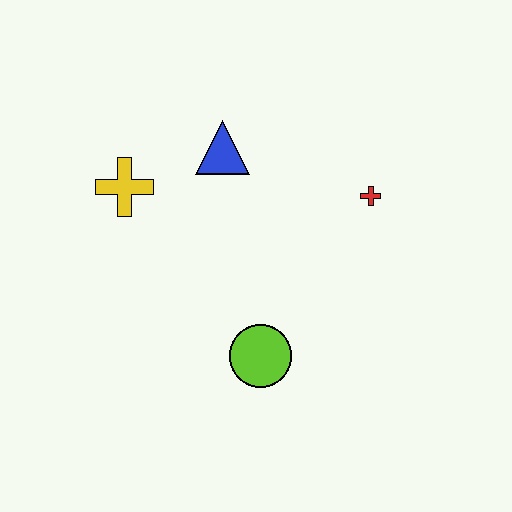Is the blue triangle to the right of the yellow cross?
Yes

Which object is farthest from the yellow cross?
The red cross is farthest from the yellow cross.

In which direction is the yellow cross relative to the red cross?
The yellow cross is to the left of the red cross.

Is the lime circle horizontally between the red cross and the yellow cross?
Yes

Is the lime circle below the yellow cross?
Yes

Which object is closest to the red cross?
The blue triangle is closest to the red cross.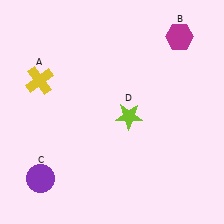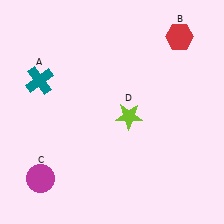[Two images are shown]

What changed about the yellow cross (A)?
In Image 1, A is yellow. In Image 2, it changed to teal.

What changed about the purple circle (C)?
In Image 1, C is purple. In Image 2, it changed to magenta.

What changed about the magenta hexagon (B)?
In Image 1, B is magenta. In Image 2, it changed to red.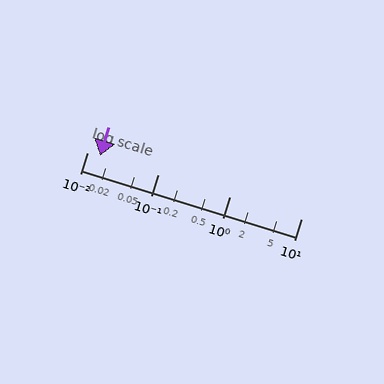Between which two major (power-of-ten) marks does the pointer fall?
The pointer is between 0.01 and 0.1.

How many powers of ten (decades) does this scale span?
The scale spans 3 decades, from 0.01 to 10.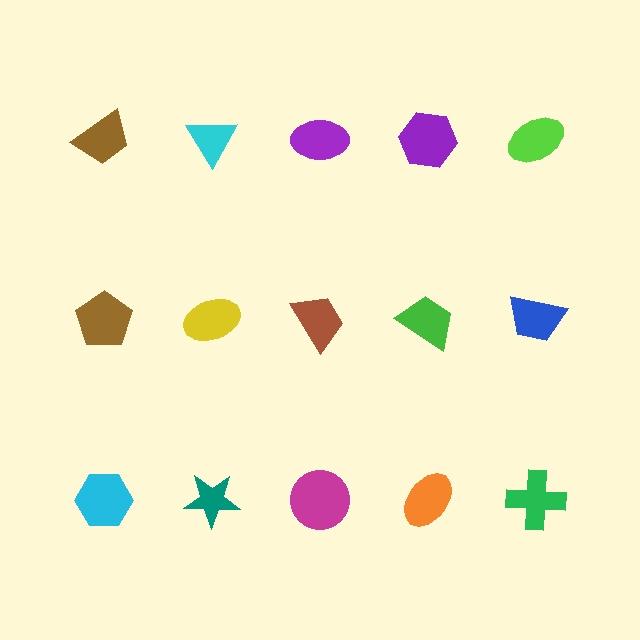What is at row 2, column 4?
A green trapezoid.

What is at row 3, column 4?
An orange ellipse.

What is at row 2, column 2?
A yellow ellipse.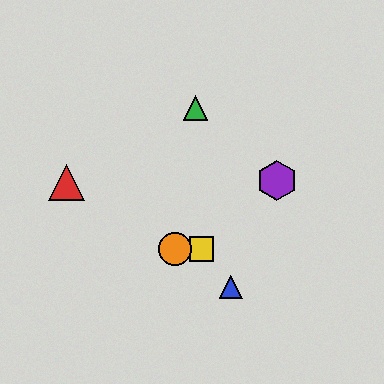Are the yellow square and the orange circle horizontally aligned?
Yes, both are at y≈249.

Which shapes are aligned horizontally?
The yellow square, the orange circle are aligned horizontally.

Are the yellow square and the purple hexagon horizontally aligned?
No, the yellow square is at y≈249 and the purple hexagon is at y≈180.